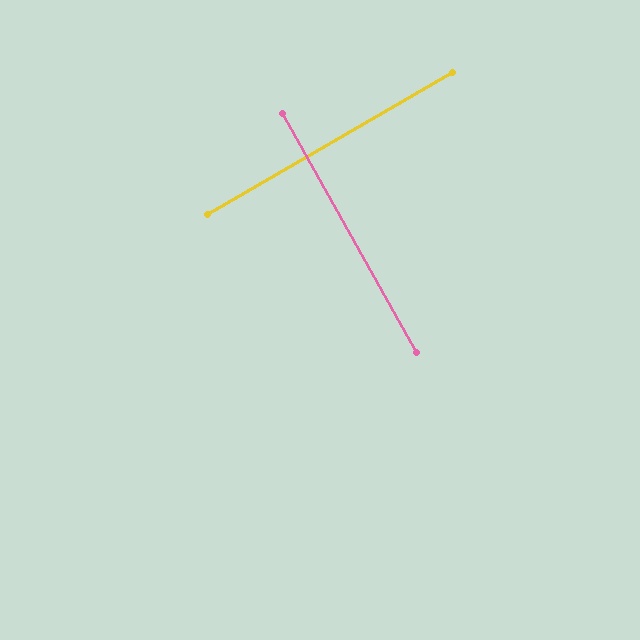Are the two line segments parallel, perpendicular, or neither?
Perpendicular — they meet at approximately 89°.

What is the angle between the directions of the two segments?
Approximately 89 degrees.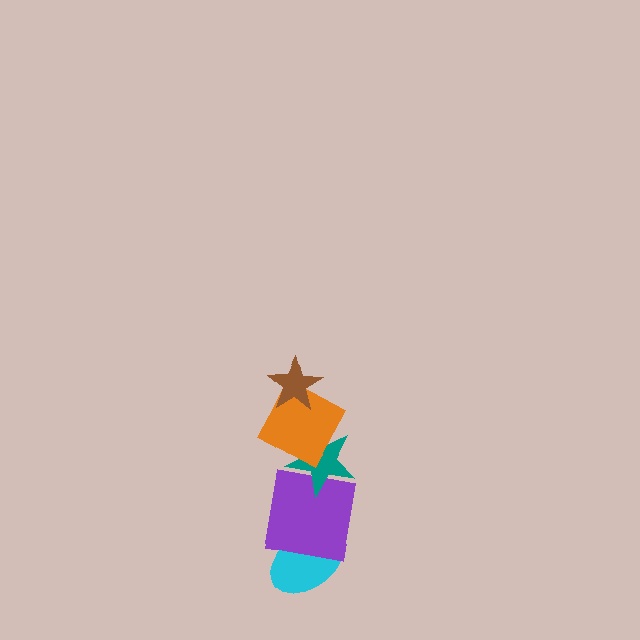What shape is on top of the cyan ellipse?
The purple square is on top of the cyan ellipse.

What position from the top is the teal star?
The teal star is 3rd from the top.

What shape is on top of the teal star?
The orange square is on top of the teal star.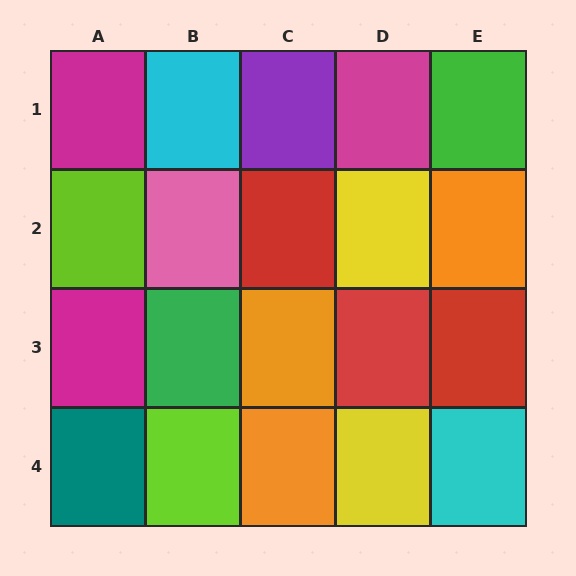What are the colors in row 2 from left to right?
Lime, pink, red, yellow, orange.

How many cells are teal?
1 cell is teal.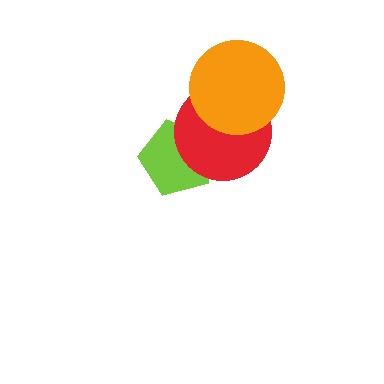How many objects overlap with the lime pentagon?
1 object overlaps with the lime pentagon.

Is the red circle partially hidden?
Yes, it is partially covered by another shape.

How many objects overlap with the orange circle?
1 object overlaps with the orange circle.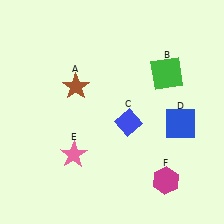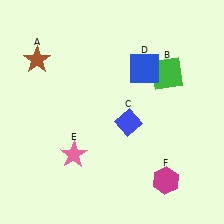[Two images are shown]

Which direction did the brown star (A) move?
The brown star (A) moved left.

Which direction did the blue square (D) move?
The blue square (D) moved up.